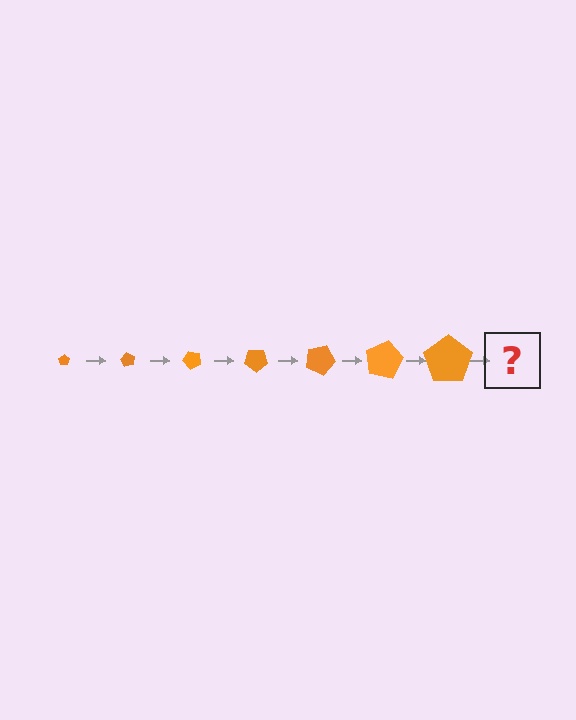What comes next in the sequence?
The next element should be a pentagon, larger than the previous one and rotated 420 degrees from the start.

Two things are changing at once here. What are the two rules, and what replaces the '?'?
The two rules are that the pentagon grows larger each step and it rotates 60 degrees each step. The '?' should be a pentagon, larger than the previous one and rotated 420 degrees from the start.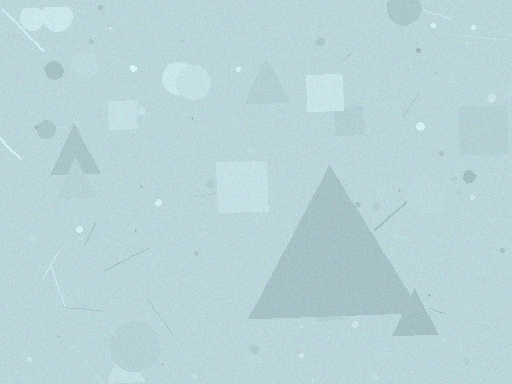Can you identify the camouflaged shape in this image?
The camouflaged shape is a triangle.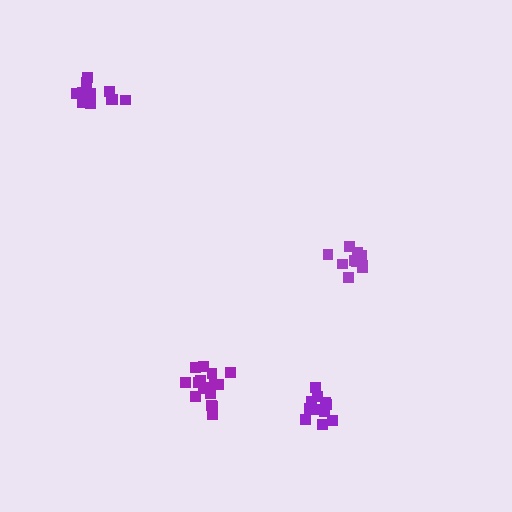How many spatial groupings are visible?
There are 4 spatial groupings.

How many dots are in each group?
Group 1: 16 dots, Group 2: 11 dots, Group 3: 11 dots, Group 4: 11 dots (49 total).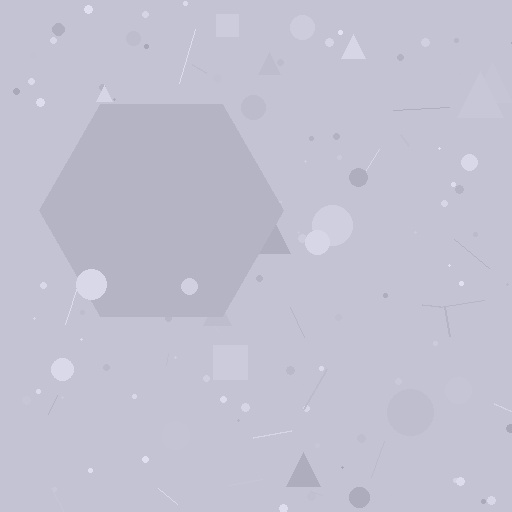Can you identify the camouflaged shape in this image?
The camouflaged shape is a hexagon.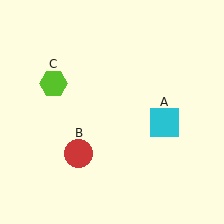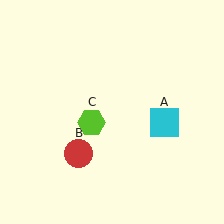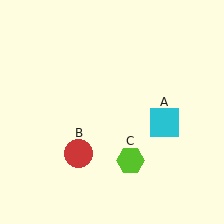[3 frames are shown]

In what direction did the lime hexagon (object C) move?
The lime hexagon (object C) moved down and to the right.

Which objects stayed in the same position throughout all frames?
Cyan square (object A) and red circle (object B) remained stationary.